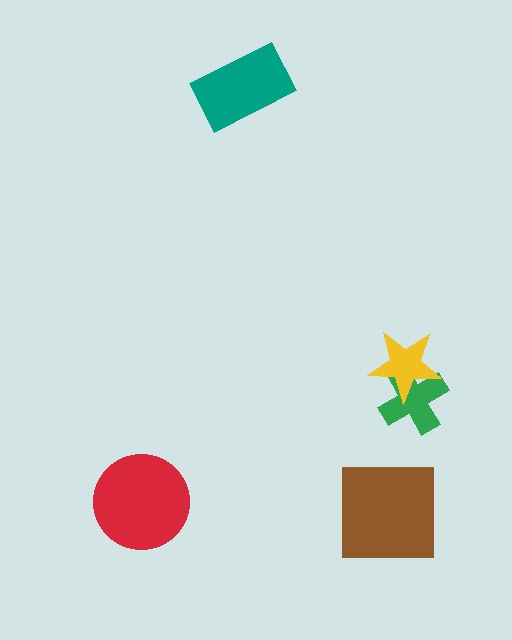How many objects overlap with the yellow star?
1 object overlaps with the yellow star.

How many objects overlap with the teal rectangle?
0 objects overlap with the teal rectangle.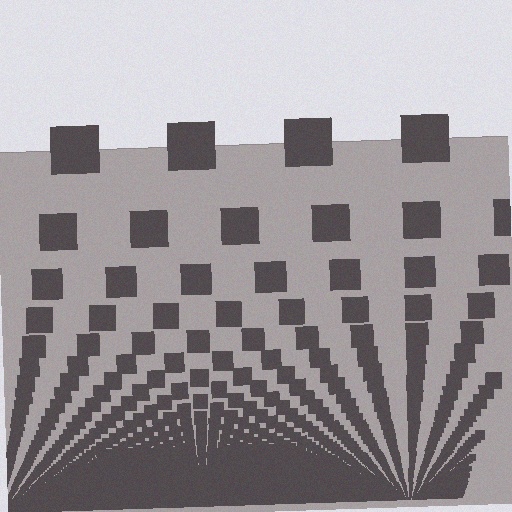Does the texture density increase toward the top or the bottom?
Density increases toward the bottom.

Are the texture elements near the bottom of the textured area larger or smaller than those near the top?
Smaller. The gradient is inverted — elements near the bottom are smaller and denser.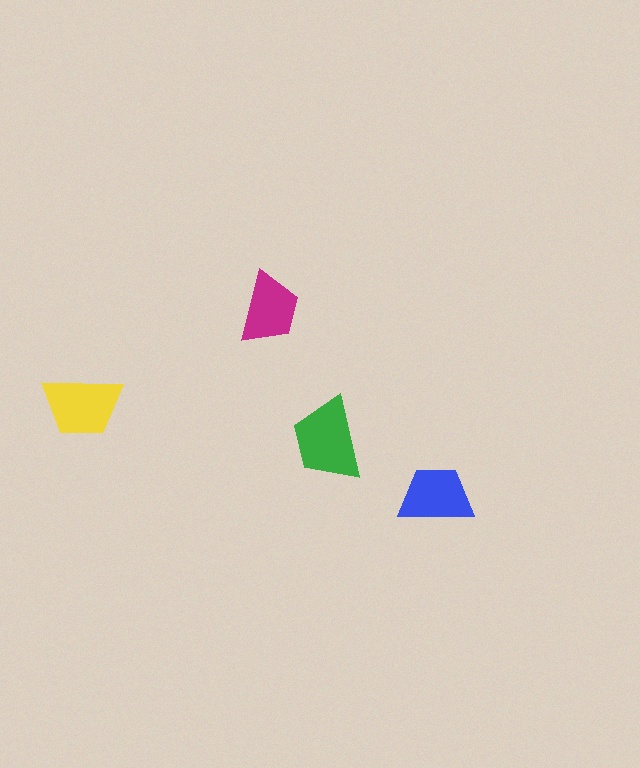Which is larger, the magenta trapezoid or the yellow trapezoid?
The yellow one.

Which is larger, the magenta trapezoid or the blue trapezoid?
The blue one.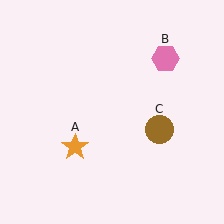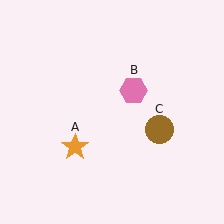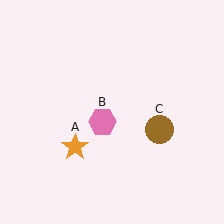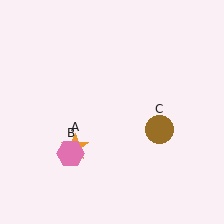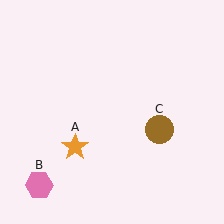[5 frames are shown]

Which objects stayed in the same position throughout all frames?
Orange star (object A) and brown circle (object C) remained stationary.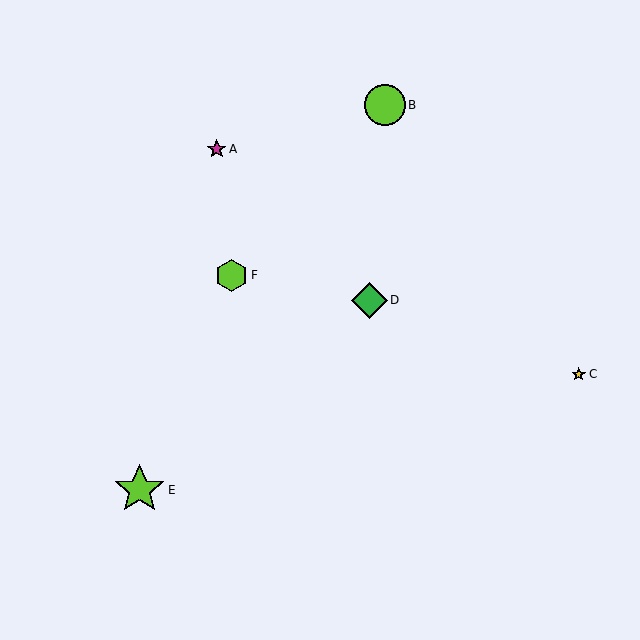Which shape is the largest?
The lime star (labeled E) is the largest.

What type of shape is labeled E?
Shape E is a lime star.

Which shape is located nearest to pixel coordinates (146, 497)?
The lime star (labeled E) at (140, 490) is nearest to that location.